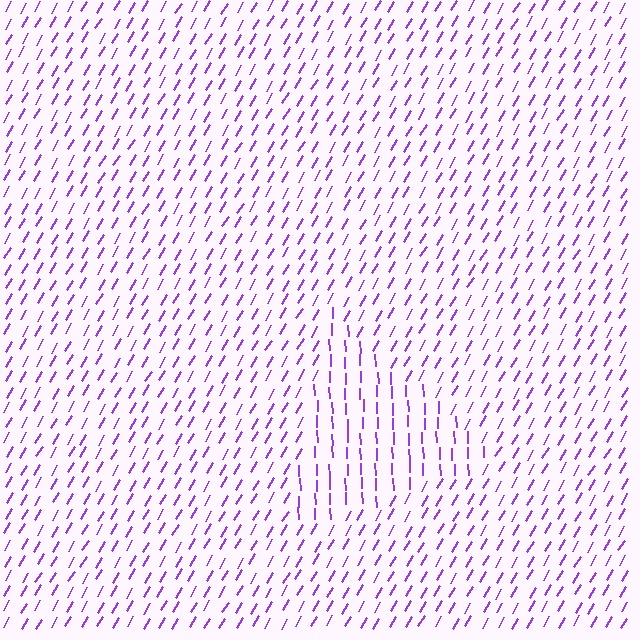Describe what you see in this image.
The image is filled with small purple line segments. A triangle region in the image has lines oriented differently from the surrounding lines, creating a visible texture boundary.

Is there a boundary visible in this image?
Yes, there is a texture boundary formed by a change in line orientation.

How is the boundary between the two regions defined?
The boundary is defined purely by a change in line orientation (approximately 33 degrees difference). All lines are the same color and thickness.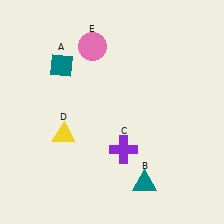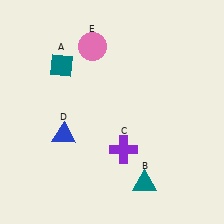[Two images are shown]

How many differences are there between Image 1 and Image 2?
There is 1 difference between the two images.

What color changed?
The triangle (D) changed from yellow in Image 1 to blue in Image 2.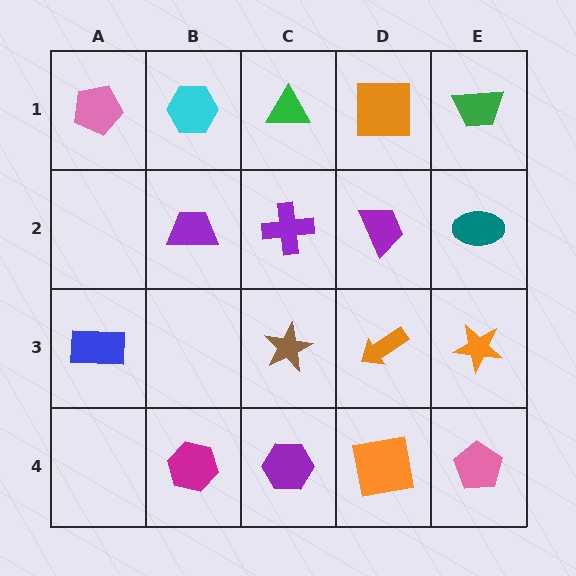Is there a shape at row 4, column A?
No, that cell is empty.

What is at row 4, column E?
A pink pentagon.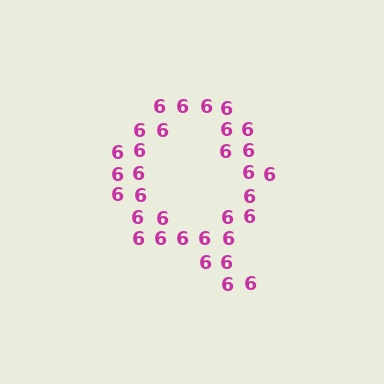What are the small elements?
The small elements are digit 6's.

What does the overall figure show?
The overall figure shows the letter Q.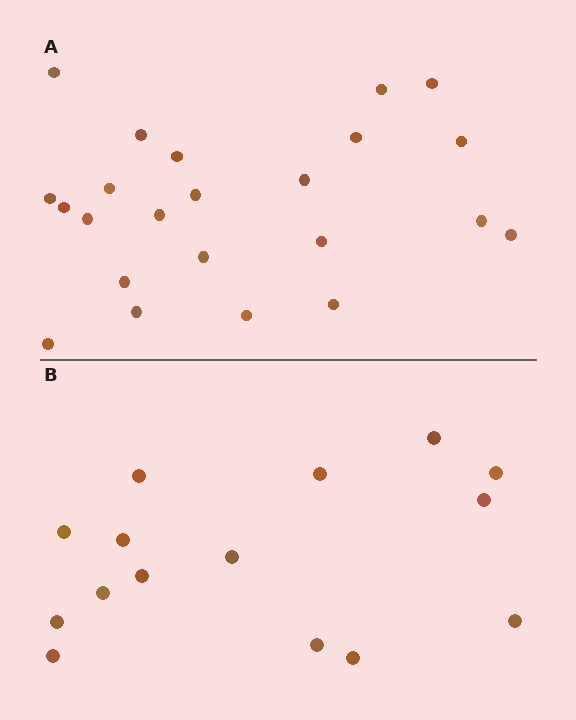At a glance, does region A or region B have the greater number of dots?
Region A (the top region) has more dots.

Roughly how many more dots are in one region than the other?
Region A has roughly 8 or so more dots than region B.